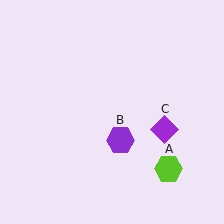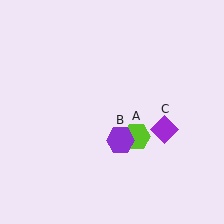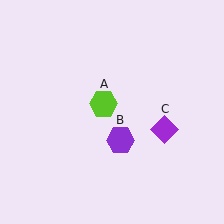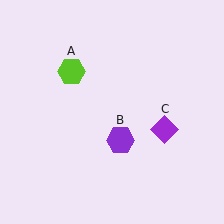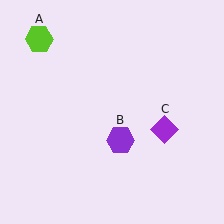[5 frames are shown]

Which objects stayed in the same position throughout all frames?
Purple hexagon (object B) and purple diamond (object C) remained stationary.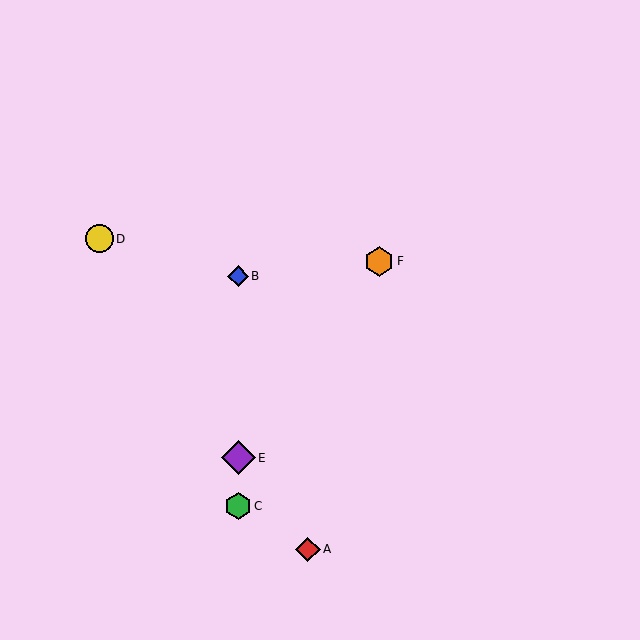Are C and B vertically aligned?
Yes, both are at x≈238.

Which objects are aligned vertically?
Objects B, C, E are aligned vertically.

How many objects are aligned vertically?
3 objects (B, C, E) are aligned vertically.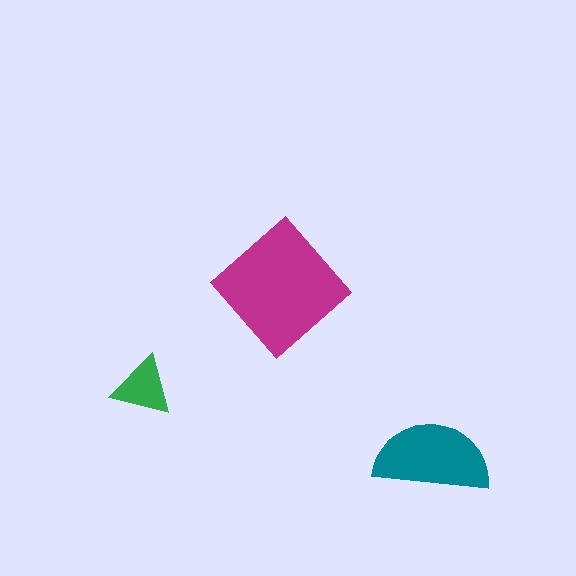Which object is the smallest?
The green triangle.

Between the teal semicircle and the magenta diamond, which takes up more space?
The magenta diamond.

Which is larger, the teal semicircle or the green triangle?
The teal semicircle.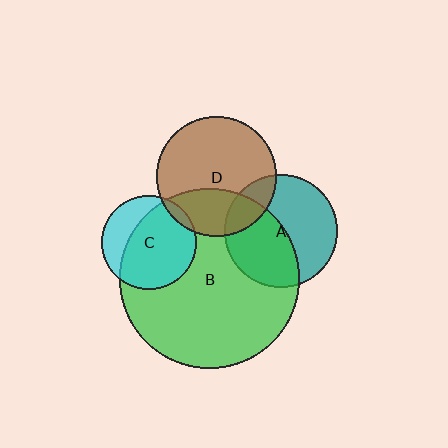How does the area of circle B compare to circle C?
Approximately 3.6 times.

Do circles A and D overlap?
Yes.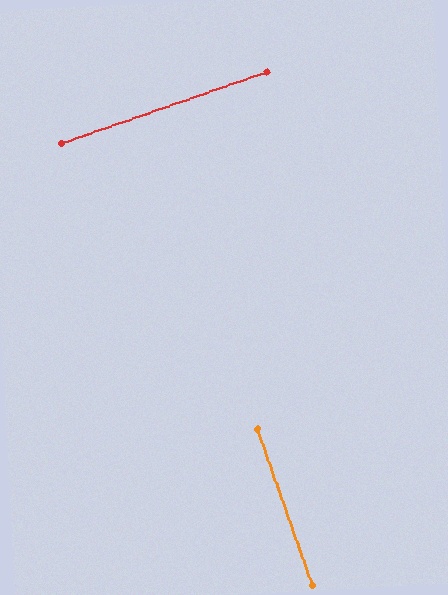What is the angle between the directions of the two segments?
Approximately 90 degrees.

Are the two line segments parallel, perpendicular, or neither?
Perpendicular — they meet at approximately 90°.